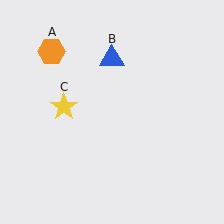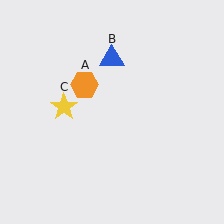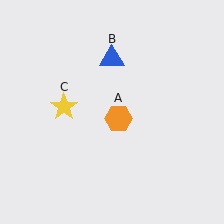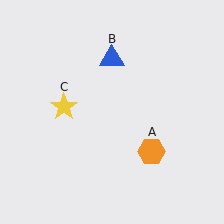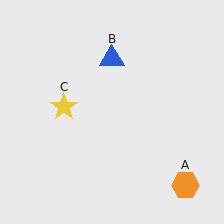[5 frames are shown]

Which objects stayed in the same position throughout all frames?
Blue triangle (object B) and yellow star (object C) remained stationary.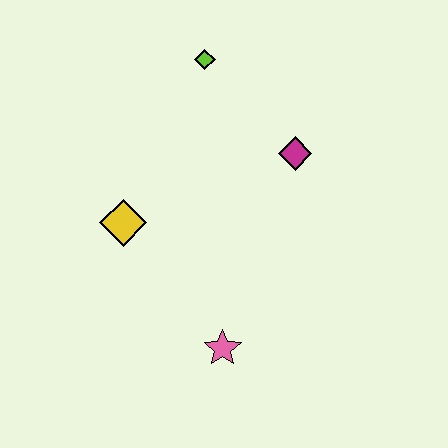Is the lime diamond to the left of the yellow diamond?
No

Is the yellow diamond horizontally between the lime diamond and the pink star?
No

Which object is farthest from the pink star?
The lime diamond is farthest from the pink star.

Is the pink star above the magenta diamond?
No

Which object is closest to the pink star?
The yellow diamond is closest to the pink star.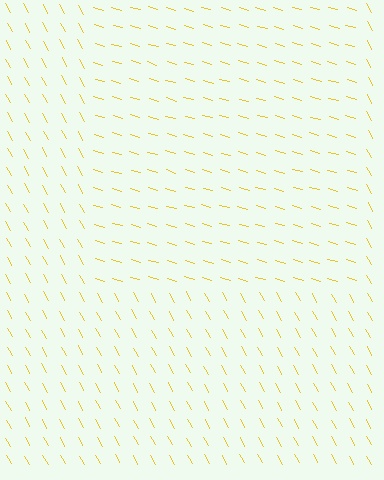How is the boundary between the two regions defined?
The boundary is defined purely by a change in line orientation (approximately 45 degrees difference). All lines are the same color and thickness.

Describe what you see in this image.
The image is filled with small yellow line segments. A rectangle region in the image has lines oriented differently from the surrounding lines, creating a visible texture boundary.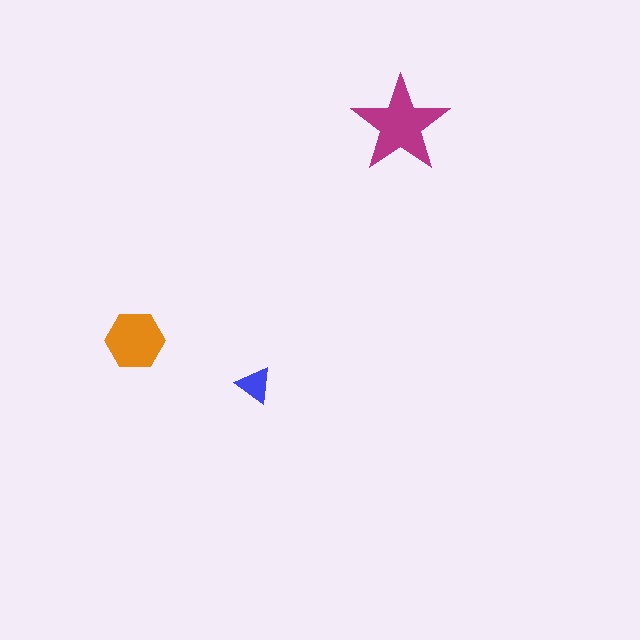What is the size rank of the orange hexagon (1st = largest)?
2nd.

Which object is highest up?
The magenta star is topmost.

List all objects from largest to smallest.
The magenta star, the orange hexagon, the blue triangle.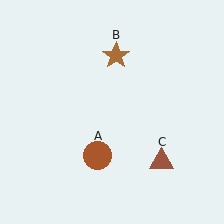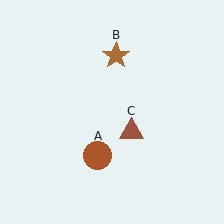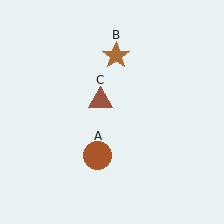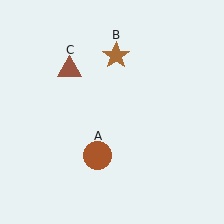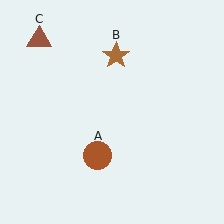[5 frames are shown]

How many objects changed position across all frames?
1 object changed position: brown triangle (object C).